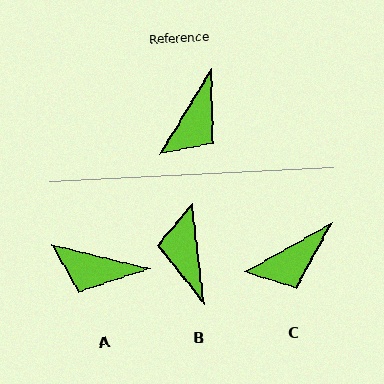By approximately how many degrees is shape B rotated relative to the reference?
Approximately 142 degrees clockwise.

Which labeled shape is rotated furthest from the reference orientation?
B, about 142 degrees away.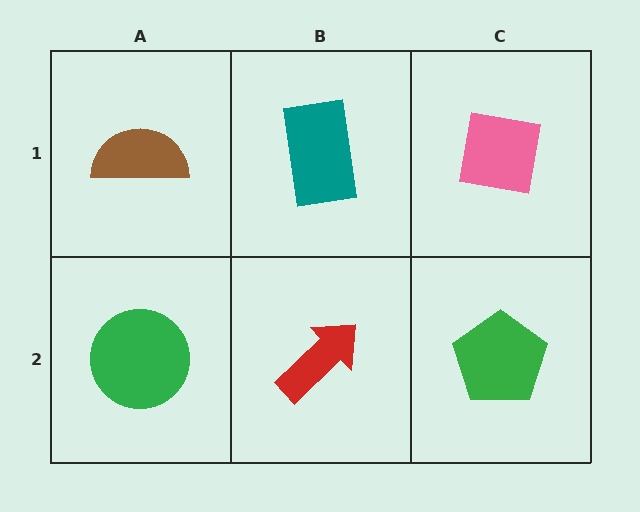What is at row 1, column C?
A pink square.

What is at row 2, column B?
A red arrow.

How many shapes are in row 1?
3 shapes.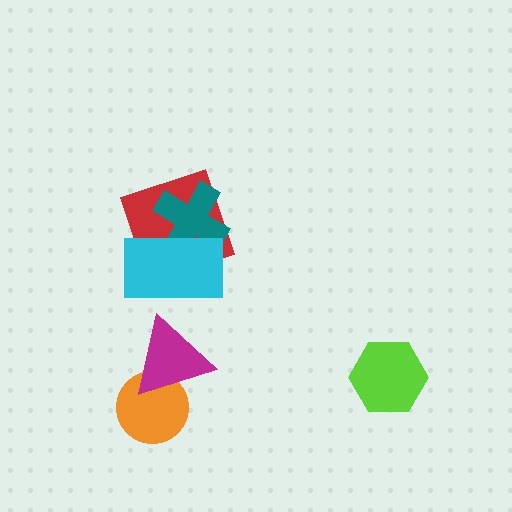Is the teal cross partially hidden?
Yes, it is partially covered by another shape.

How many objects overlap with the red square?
2 objects overlap with the red square.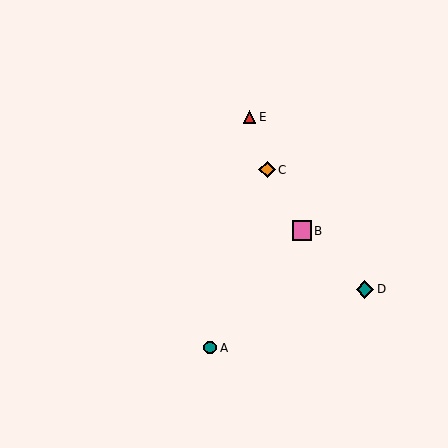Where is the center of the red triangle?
The center of the red triangle is at (250, 117).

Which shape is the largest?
The pink square (labeled B) is the largest.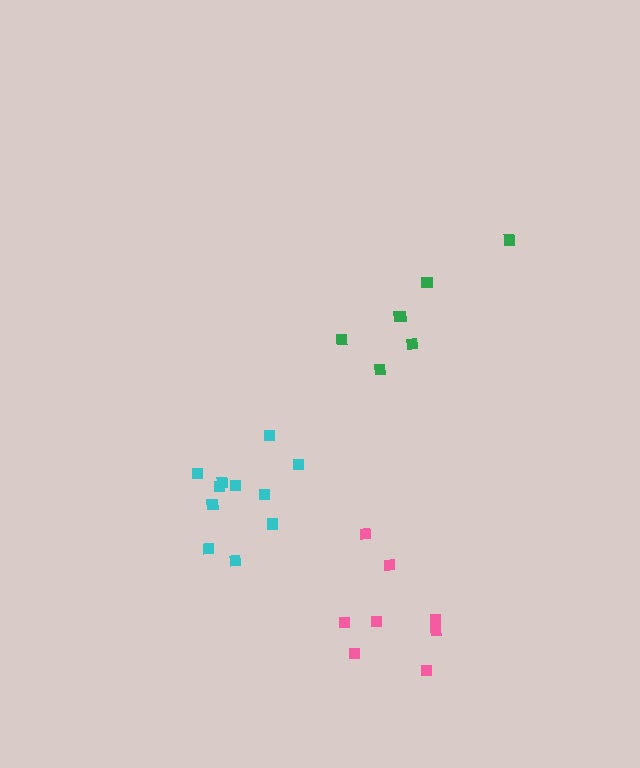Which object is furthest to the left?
The cyan cluster is leftmost.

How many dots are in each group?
Group 1: 11 dots, Group 2: 8 dots, Group 3: 7 dots (26 total).